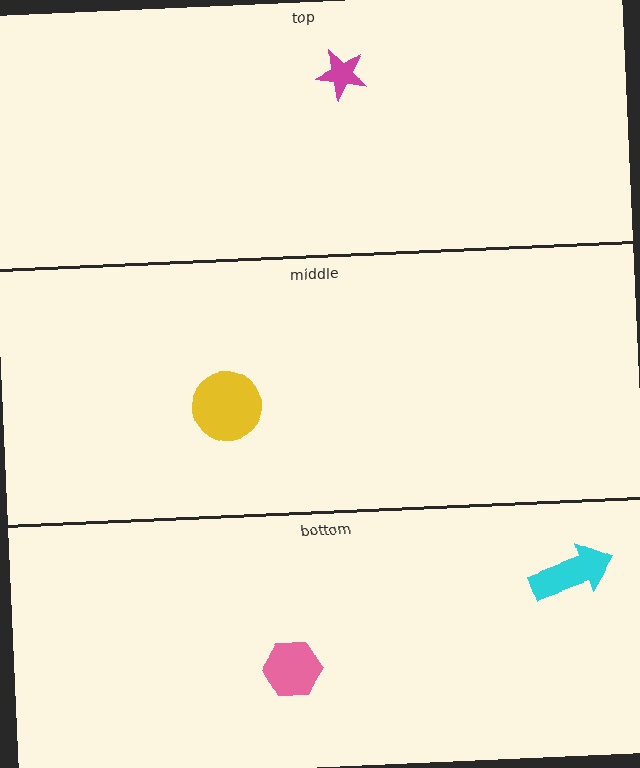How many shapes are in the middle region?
1.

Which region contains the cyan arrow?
The bottom region.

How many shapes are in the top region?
1.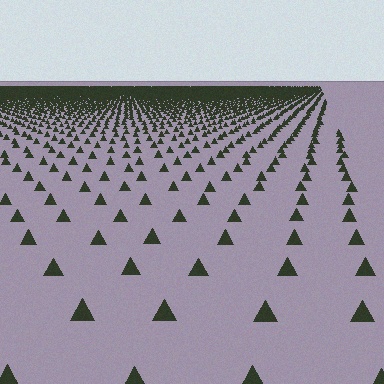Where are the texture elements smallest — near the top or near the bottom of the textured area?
Near the top.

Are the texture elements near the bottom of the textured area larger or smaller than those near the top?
Larger. Near the bottom, elements are closer to the viewer and appear at a bigger on-screen size.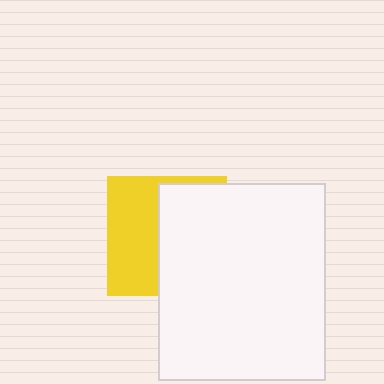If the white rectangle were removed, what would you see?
You would see the complete yellow square.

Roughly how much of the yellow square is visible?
About half of it is visible (roughly 46%).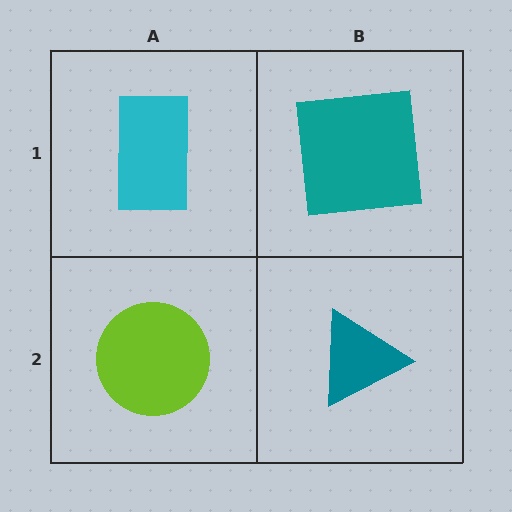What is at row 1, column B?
A teal square.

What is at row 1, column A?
A cyan rectangle.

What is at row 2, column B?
A teal triangle.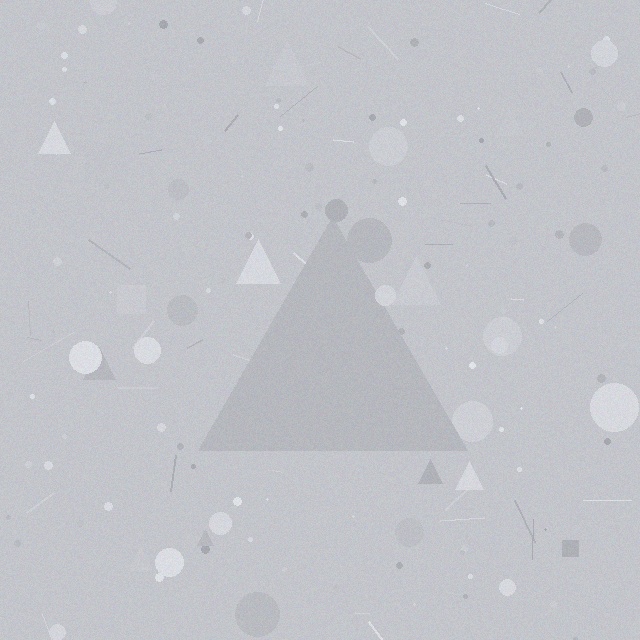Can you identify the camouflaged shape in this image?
The camouflaged shape is a triangle.